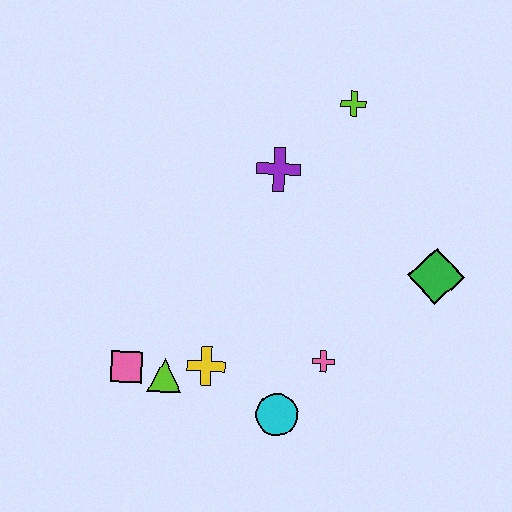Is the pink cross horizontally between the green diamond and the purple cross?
Yes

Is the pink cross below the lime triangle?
No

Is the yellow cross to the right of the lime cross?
No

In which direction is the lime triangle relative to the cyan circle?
The lime triangle is to the left of the cyan circle.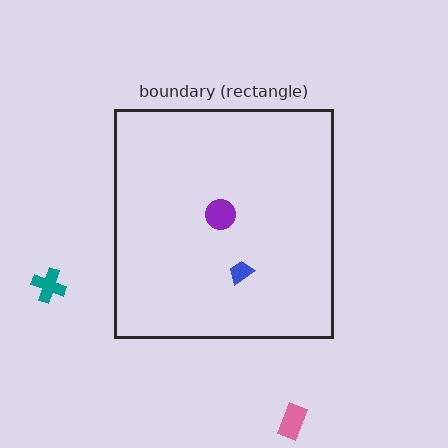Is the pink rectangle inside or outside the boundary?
Outside.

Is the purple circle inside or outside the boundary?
Inside.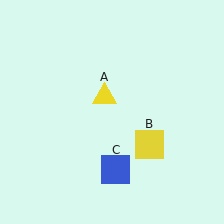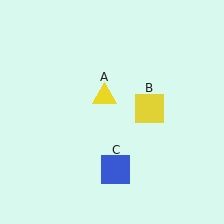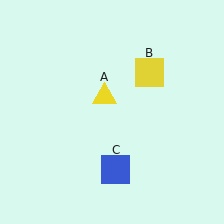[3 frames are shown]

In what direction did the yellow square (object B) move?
The yellow square (object B) moved up.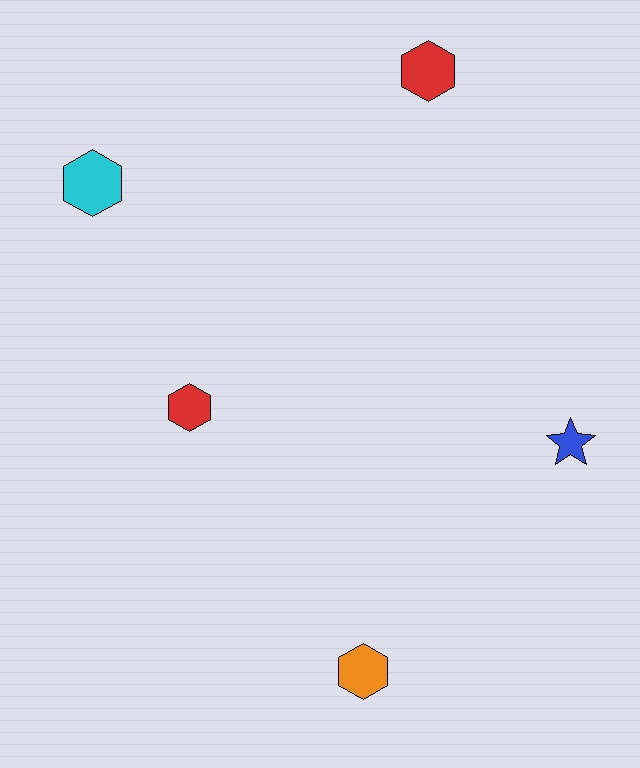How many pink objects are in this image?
There are no pink objects.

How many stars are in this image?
There is 1 star.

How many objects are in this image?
There are 5 objects.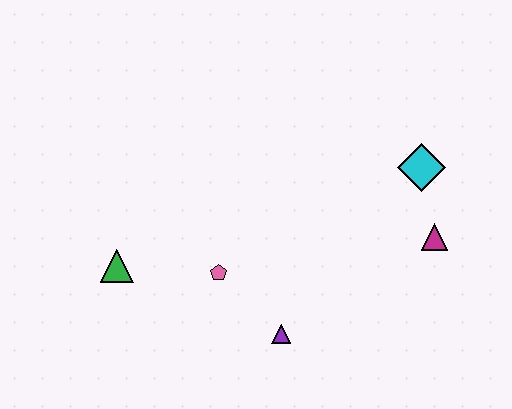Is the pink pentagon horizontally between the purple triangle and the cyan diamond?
No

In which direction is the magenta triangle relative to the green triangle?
The magenta triangle is to the right of the green triangle.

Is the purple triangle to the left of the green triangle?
No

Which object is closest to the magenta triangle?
The cyan diamond is closest to the magenta triangle.